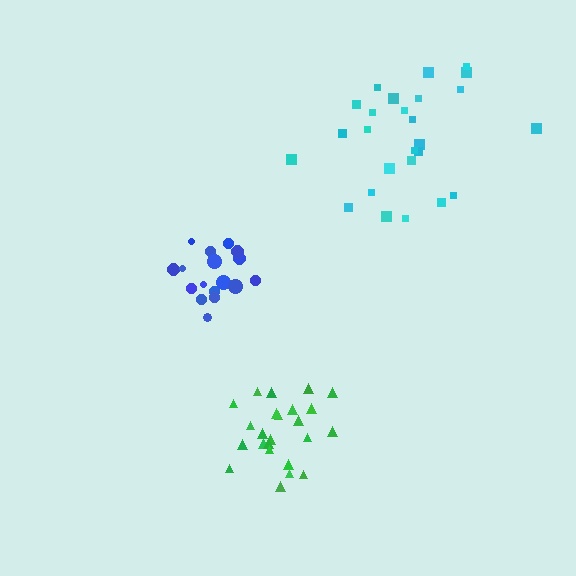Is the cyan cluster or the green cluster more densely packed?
Green.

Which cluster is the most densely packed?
Blue.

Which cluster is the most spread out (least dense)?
Cyan.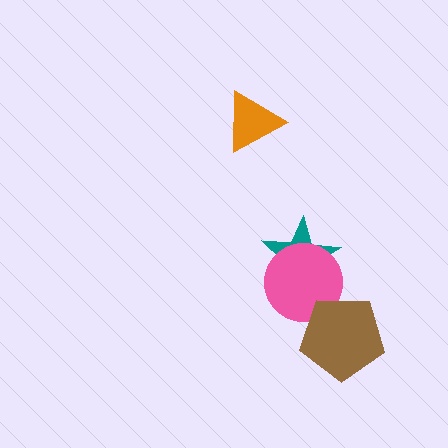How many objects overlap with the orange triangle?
0 objects overlap with the orange triangle.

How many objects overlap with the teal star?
1 object overlaps with the teal star.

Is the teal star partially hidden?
Yes, it is partially covered by another shape.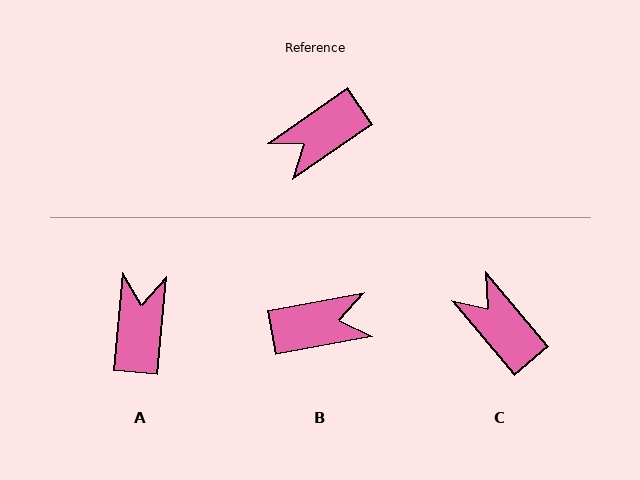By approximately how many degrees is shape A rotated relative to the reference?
Approximately 130 degrees clockwise.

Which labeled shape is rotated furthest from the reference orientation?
B, about 156 degrees away.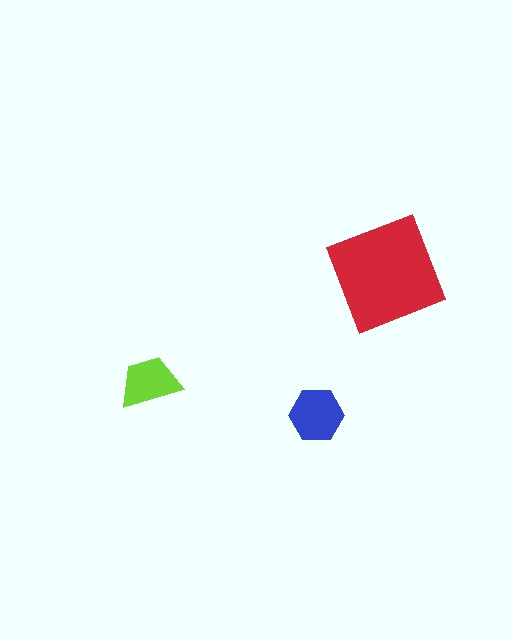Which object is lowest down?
The blue hexagon is bottommost.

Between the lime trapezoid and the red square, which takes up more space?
The red square.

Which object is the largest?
The red square.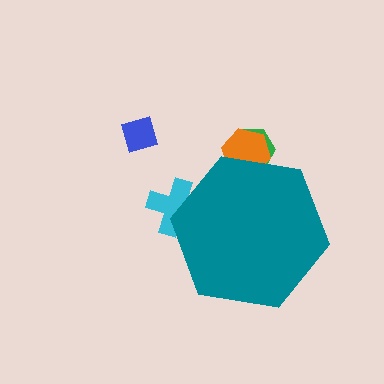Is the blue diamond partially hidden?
No, the blue diamond is fully visible.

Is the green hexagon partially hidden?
Yes, the green hexagon is partially hidden behind the teal hexagon.